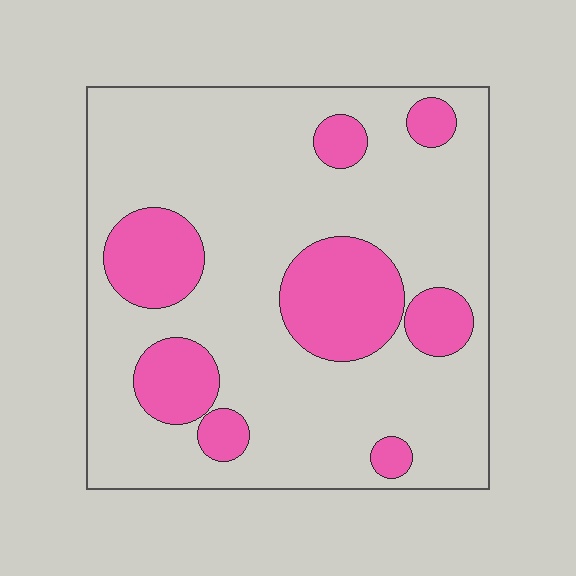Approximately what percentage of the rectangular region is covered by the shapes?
Approximately 25%.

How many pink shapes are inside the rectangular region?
8.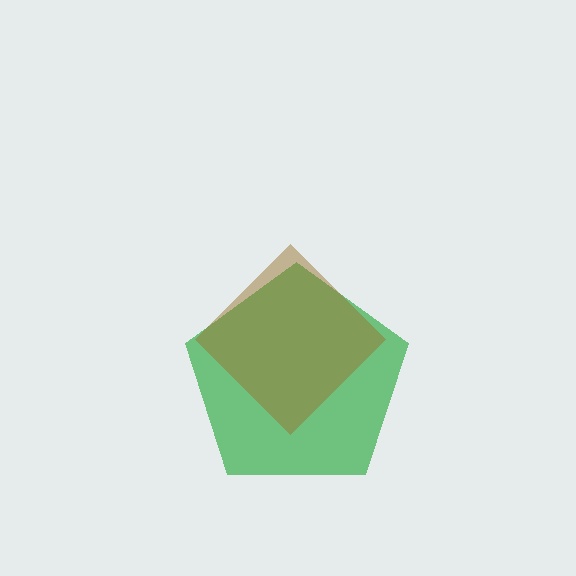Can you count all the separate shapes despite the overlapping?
Yes, there are 2 separate shapes.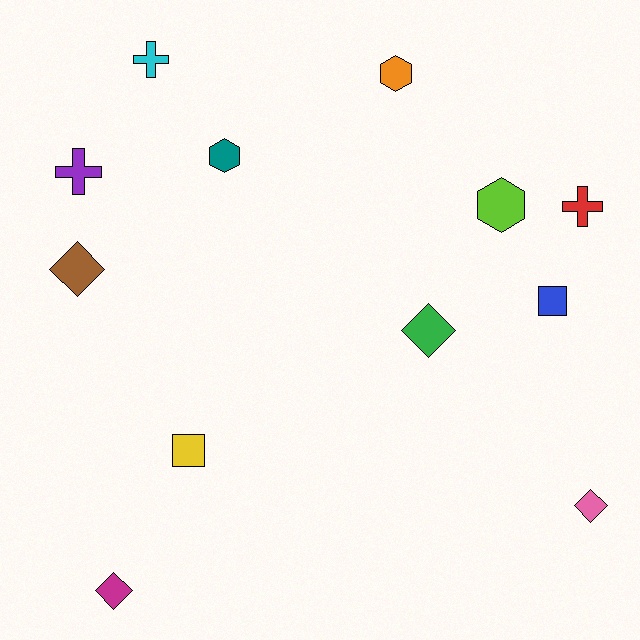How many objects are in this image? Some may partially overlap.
There are 12 objects.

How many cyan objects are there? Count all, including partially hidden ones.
There is 1 cyan object.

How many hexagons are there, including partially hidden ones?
There are 3 hexagons.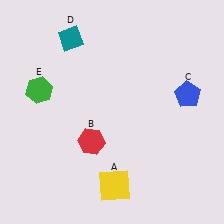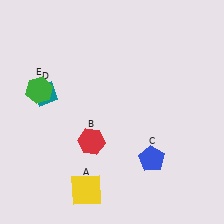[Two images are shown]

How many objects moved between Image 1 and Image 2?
3 objects moved between the two images.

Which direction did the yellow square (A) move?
The yellow square (A) moved left.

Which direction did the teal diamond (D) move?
The teal diamond (D) moved down.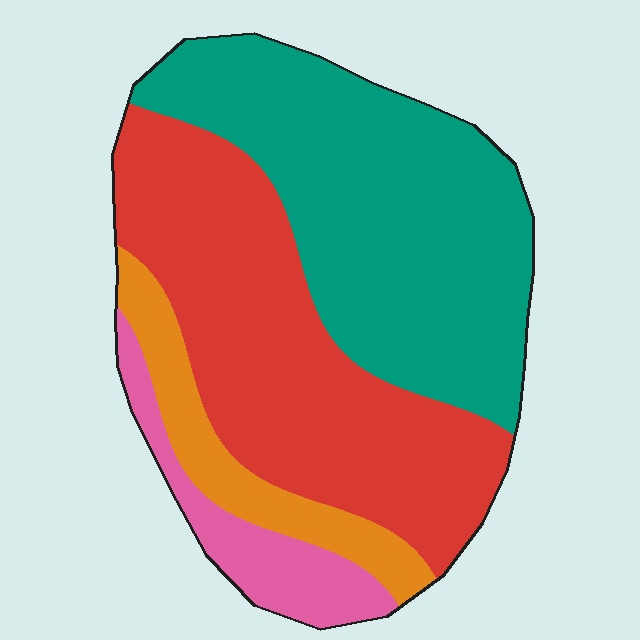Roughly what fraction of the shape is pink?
Pink takes up less than a quarter of the shape.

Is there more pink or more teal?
Teal.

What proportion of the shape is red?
Red covers about 40% of the shape.